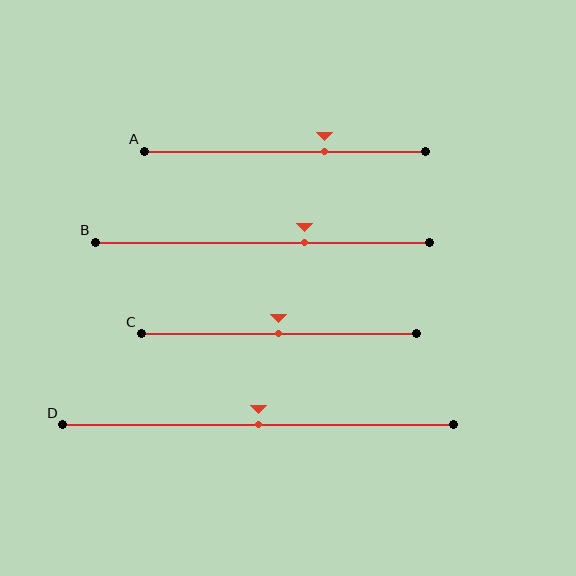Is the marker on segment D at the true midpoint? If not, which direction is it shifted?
Yes, the marker on segment D is at the true midpoint.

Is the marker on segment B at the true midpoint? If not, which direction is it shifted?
No, the marker on segment B is shifted to the right by about 12% of the segment length.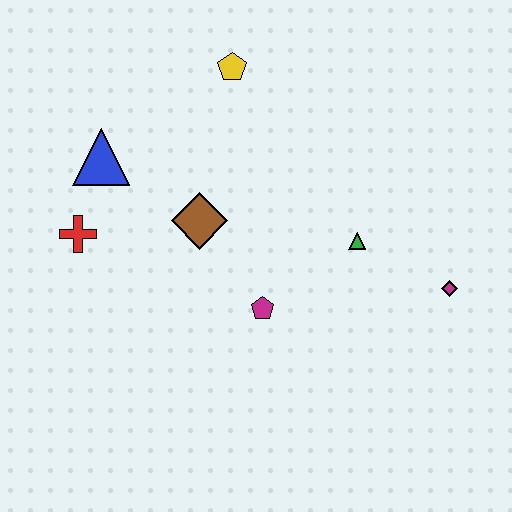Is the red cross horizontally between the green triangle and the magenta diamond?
No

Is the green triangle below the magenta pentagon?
No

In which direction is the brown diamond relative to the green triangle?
The brown diamond is to the left of the green triangle.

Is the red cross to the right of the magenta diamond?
No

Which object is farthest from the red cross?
The magenta diamond is farthest from the red cross.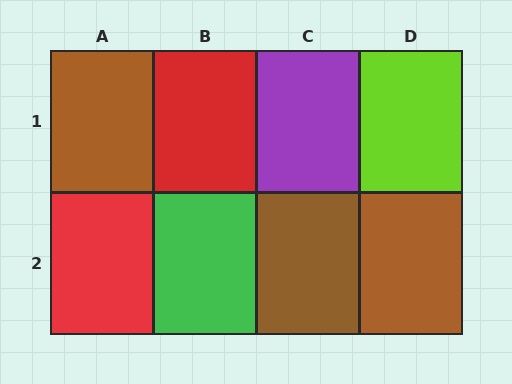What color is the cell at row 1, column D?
Lime.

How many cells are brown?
3 cells are brown.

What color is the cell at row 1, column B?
Red.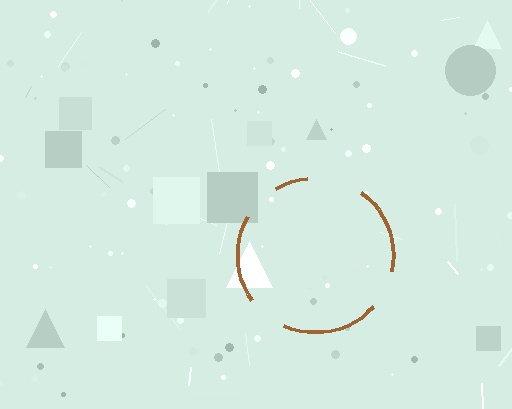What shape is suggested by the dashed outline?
The dashed outline suggests a circle.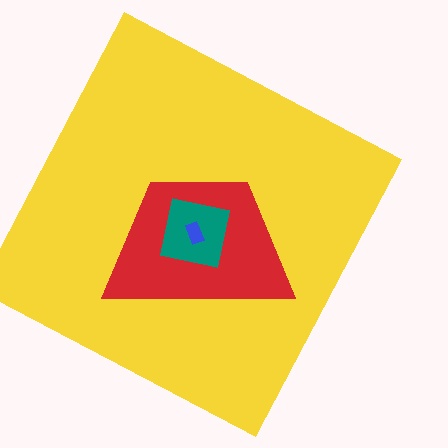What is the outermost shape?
The yellow square.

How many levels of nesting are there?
4.